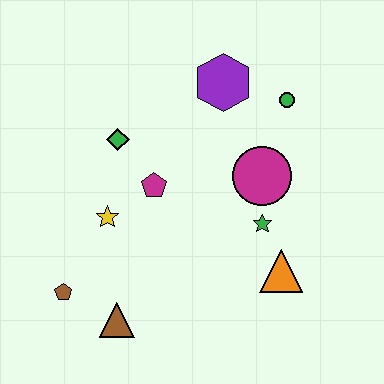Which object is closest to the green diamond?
The magenta pentagon is closest to the green diamond.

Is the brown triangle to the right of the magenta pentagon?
No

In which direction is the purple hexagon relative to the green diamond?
The purple hexagon is to the right of the green diamond.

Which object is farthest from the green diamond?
The orange triangle is farthest from the green diamond.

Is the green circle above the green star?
Yes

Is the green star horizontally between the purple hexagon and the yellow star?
No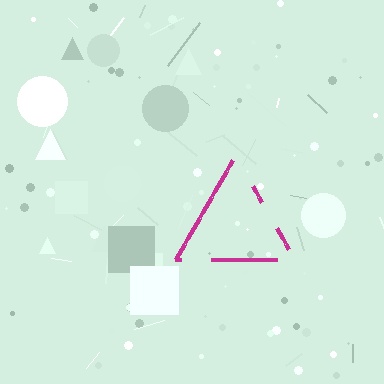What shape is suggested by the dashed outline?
The dashed outline suggests a triangle.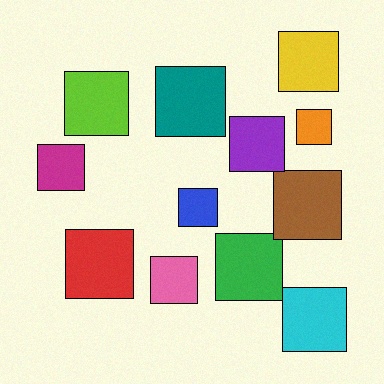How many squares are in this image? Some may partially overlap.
There are 12 squares.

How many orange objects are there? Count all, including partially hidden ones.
There is 1 orange object.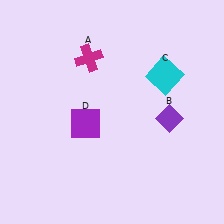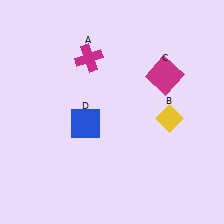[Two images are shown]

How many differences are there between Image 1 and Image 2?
There are 3 differences between the two images.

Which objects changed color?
B changed from purple to yellow. C changed from cyan to magenta. D changed from purple to blue.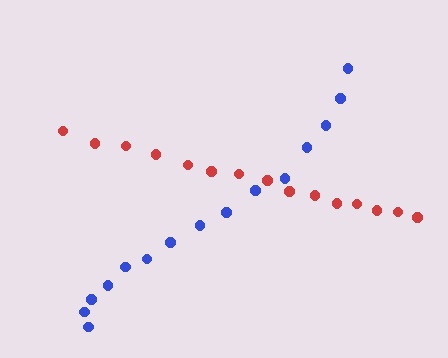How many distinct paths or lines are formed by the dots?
There are 2 distinct paths.